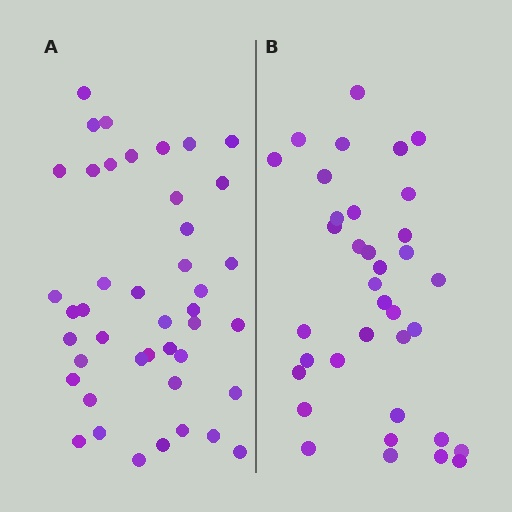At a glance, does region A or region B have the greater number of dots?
Region A (the left region) has more dots.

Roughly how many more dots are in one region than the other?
Region A has roughly 8 or so more dots than region B.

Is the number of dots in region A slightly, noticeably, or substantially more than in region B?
Region A has only slightly more — the two regions are fairly close. The ratio is roughly 1.2 to 1.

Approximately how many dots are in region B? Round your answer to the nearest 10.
About 40 dots. (The exact count is 36, which rounds to 40.)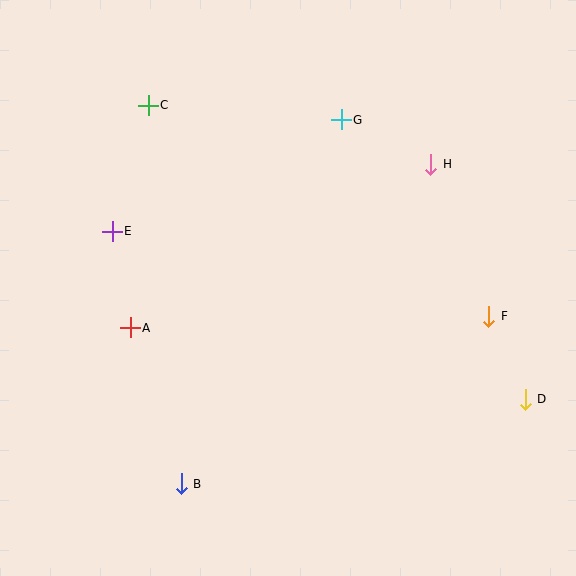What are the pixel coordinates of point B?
Point B is at (181, 484).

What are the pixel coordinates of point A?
Point A is at (130, 328).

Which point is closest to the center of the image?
Point A at (130, 328) is closest to the center.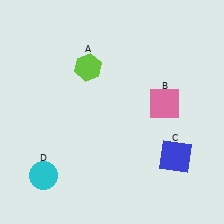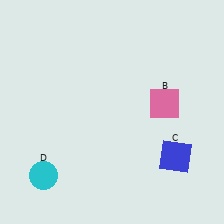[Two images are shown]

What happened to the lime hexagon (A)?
The lime hexagon (A) was removed in Image 2. It was in the top-left area of Image 1.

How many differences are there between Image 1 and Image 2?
There is 1 difference between the two images.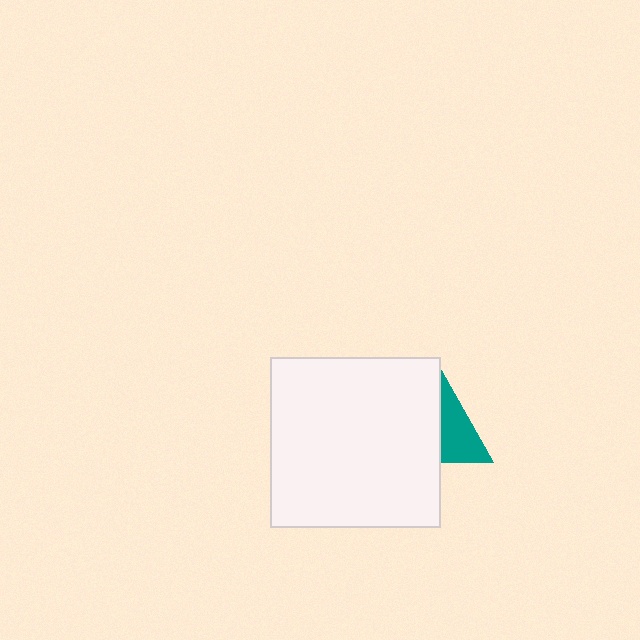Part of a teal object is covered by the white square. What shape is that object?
It is a triangle.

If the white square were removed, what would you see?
You would see the complete teal triangle.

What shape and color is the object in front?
The object in front is a white square.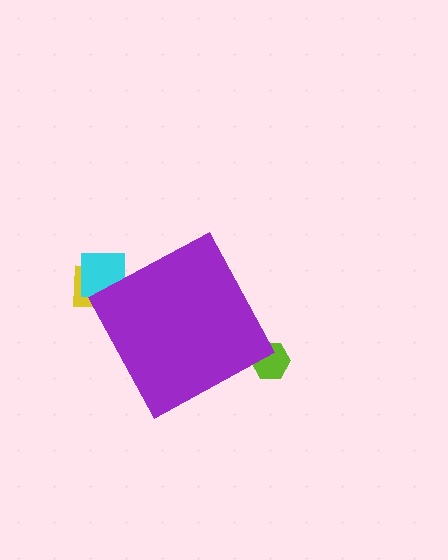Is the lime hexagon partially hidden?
Yes, the lime hexagon is partially hidden behind the purple diamond.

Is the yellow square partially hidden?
Yes, the yellow square is partially hidden behind the purple diamond.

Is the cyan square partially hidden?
Yes, the cyan square is partially hidden behind the purple diamond.